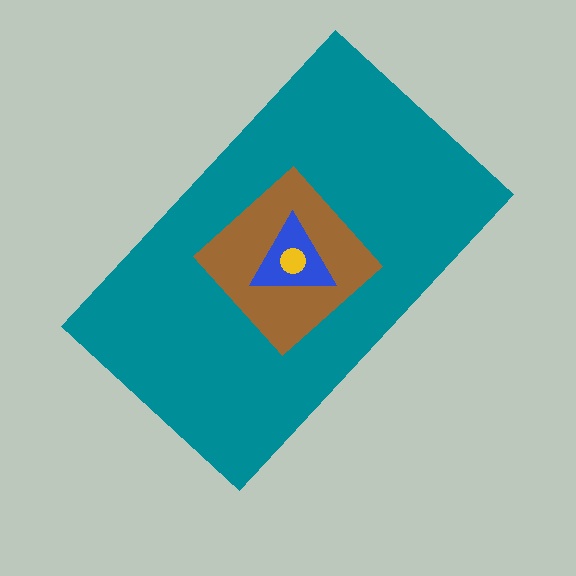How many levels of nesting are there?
4.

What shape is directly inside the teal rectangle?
The brown diamond.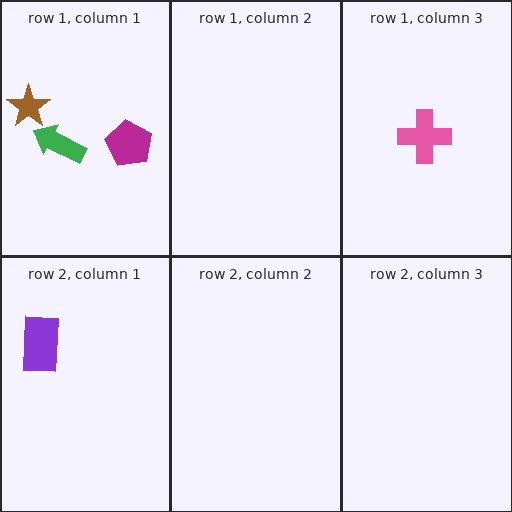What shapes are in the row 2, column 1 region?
The purple rectangle.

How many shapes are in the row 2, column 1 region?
1.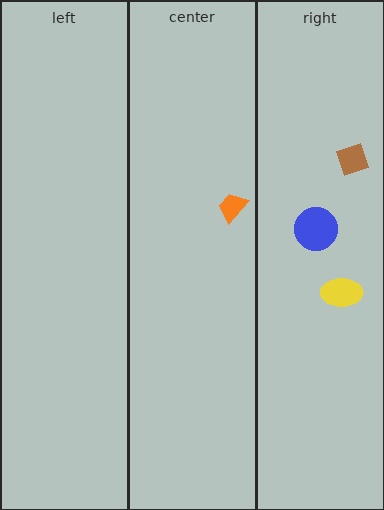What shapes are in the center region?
The orange trapezoid.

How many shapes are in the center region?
1.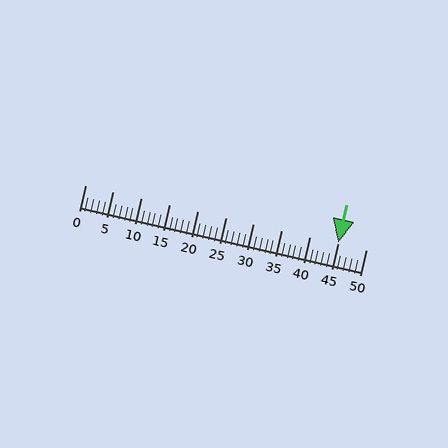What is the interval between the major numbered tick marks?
The major tick marks are spaced 5 units apart.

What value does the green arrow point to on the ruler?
The green arrow points to approximately 45.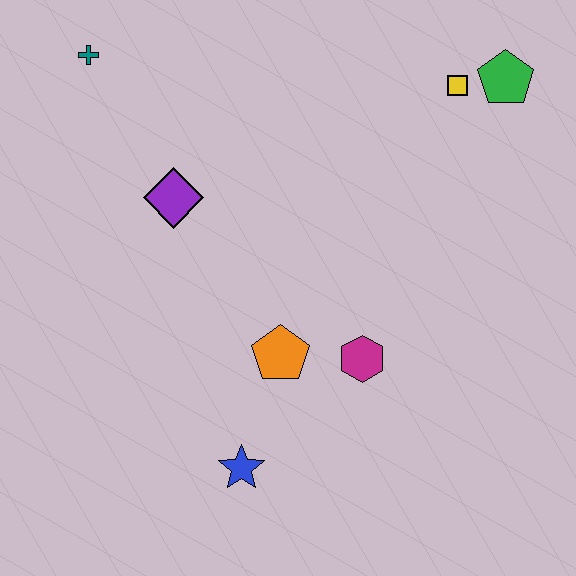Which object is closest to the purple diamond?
The teal cross is closest to the purple diamond.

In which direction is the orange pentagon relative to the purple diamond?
The orange pentagon is below the purple diamond.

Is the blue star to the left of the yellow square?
Yes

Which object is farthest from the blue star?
The green pentagon is farthest from the blue star.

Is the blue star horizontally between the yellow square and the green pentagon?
No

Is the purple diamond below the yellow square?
Yes